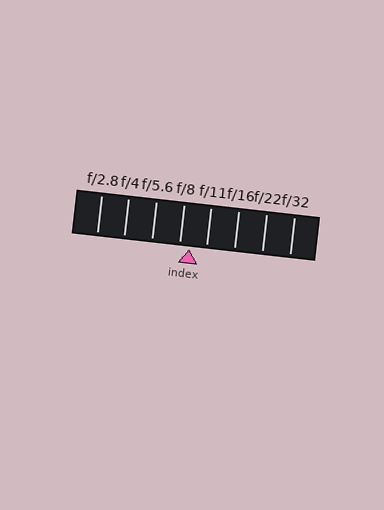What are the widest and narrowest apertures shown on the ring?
The widest aperture shown is f/2.8 and the narrowest is f/32.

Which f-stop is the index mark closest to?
The index mark is closest to f/8.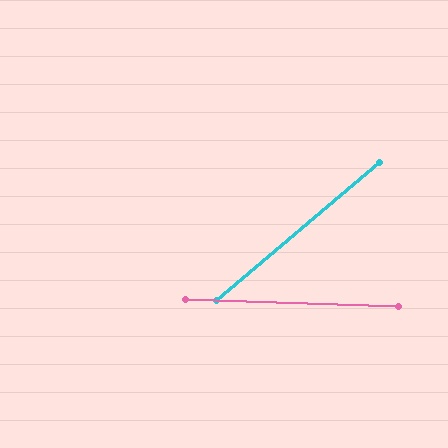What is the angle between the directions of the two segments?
Approximately 42 degrees.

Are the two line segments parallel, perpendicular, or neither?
Neither parallel nor perpendicular — they differ by about 42°.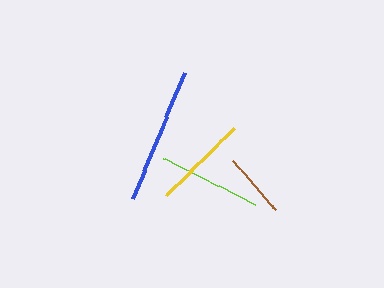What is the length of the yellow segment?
The yellow segment is approximately 96 pixels long.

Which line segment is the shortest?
The brown line is the shortest at approximately 66 pixels.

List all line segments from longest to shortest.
From longest to shortest: blue, lime, yellow, brown.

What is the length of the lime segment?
The lime segment is approximately 102 pixels long.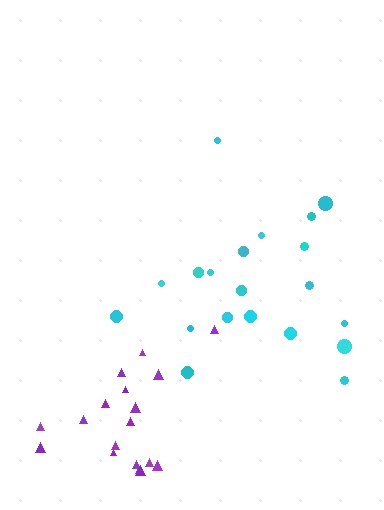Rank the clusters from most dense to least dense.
purple, cyan.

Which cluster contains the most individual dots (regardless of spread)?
Cyan (20).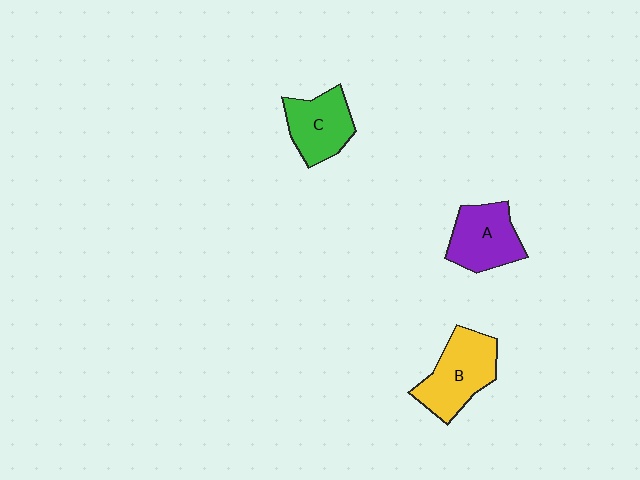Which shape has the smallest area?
Shape C (green).